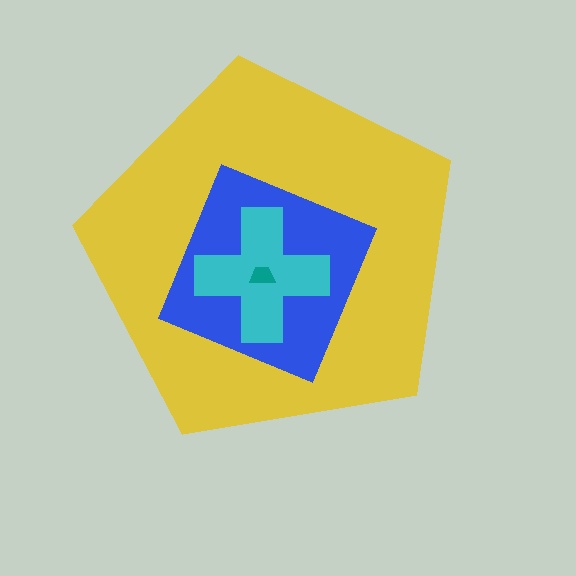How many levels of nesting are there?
4.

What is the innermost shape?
The teal trapezoid.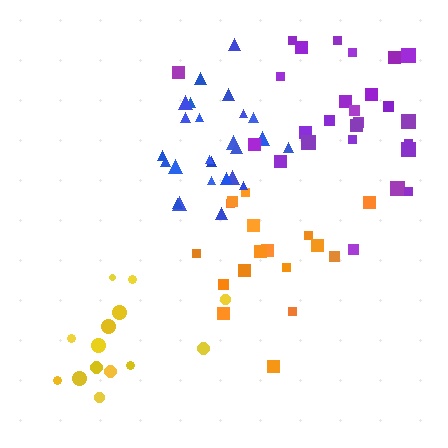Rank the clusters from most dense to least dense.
blue, orange, yellow, purple.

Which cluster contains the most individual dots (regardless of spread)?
Purple (26).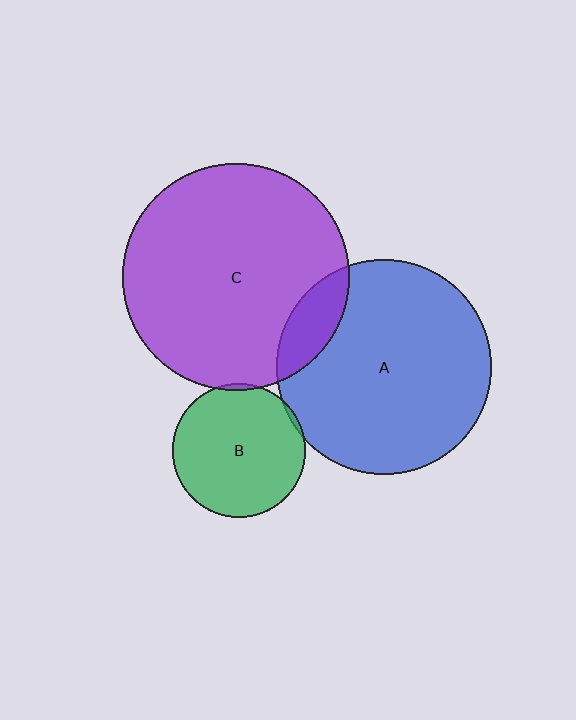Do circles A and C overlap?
Yes.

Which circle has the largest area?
Circle C (purple).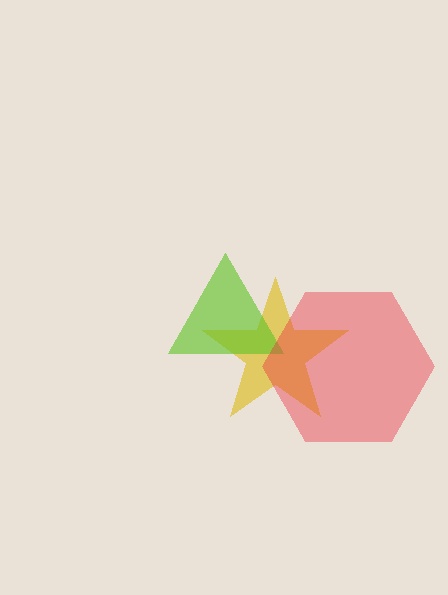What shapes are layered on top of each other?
The layered shapes are: a yellow star, a lime triangle, a red hexagon.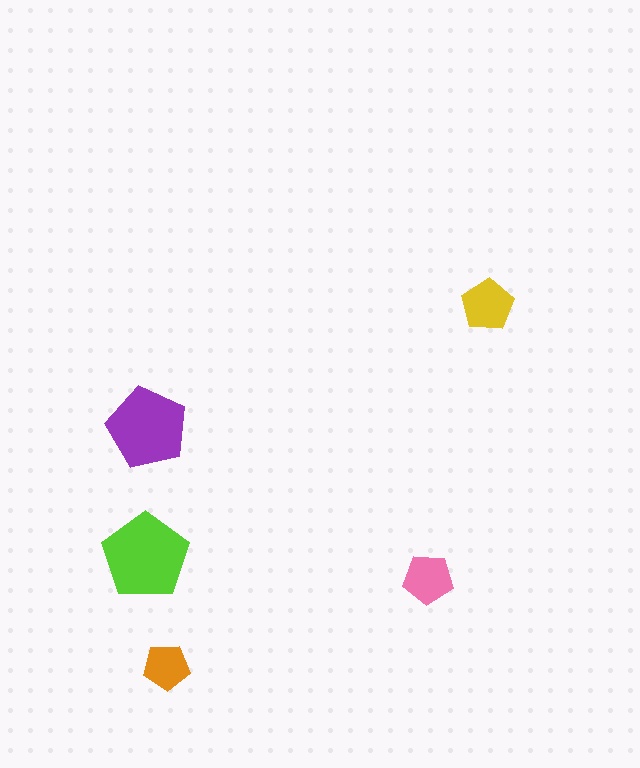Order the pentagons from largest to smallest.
the lime one, the purple one, the yellow one, the pink one, the orange one.